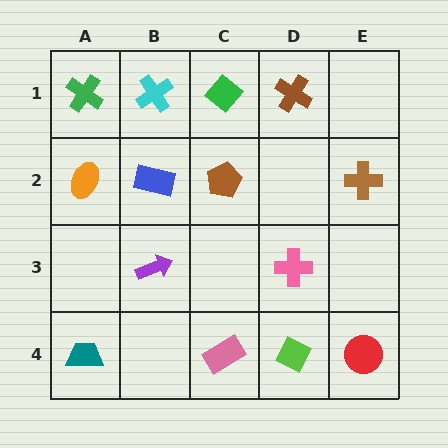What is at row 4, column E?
A red circle.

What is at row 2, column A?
An orange ellipse.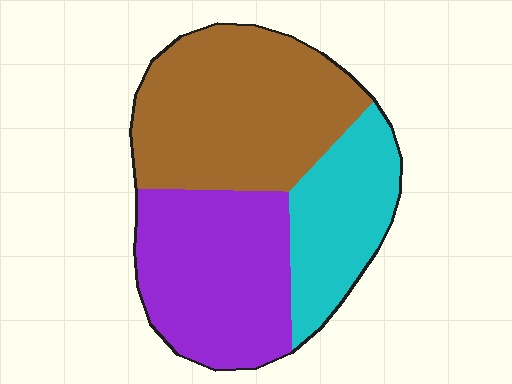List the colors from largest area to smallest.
From largest to smallest: brown, purple, cyan.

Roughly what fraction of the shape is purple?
Purple takes up between a quarter and a half of the shape.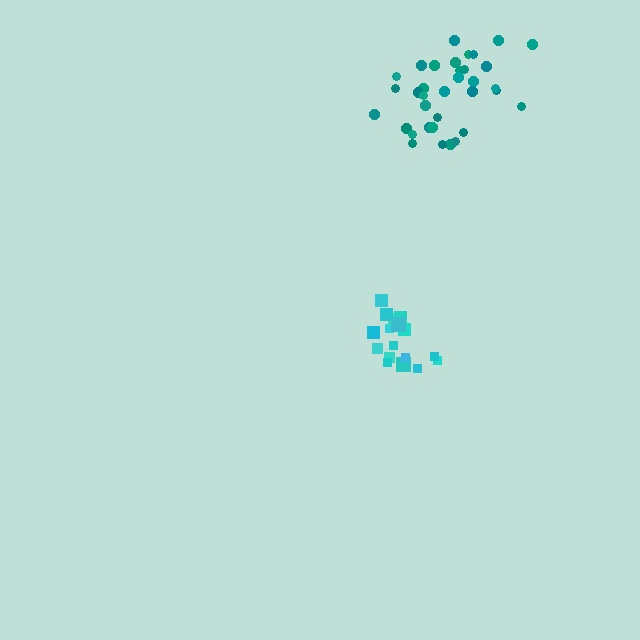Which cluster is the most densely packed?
Teal.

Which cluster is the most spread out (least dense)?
Cyan.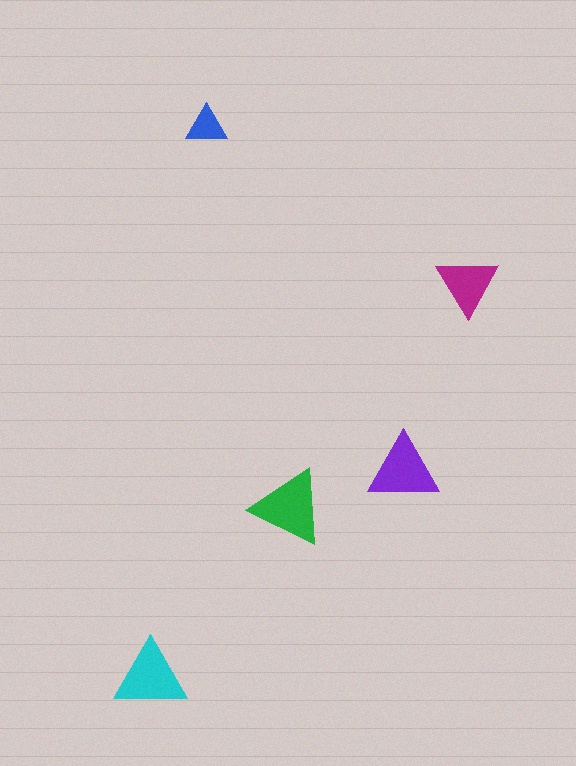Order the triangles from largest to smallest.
the green one, the cyan one, the purple one, the magenta one, the blue one.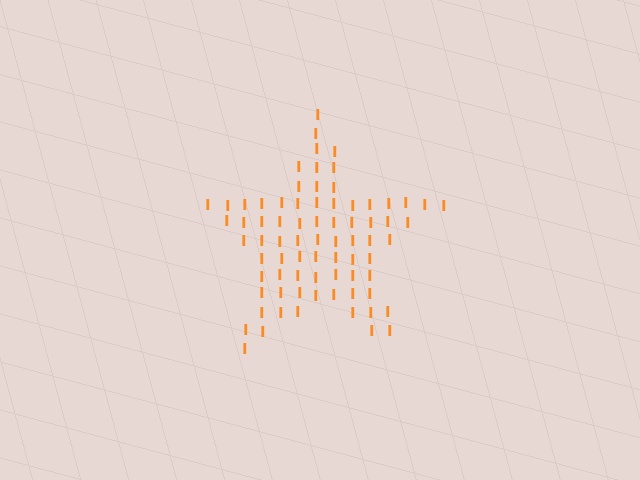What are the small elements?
The small elements are letter I's.